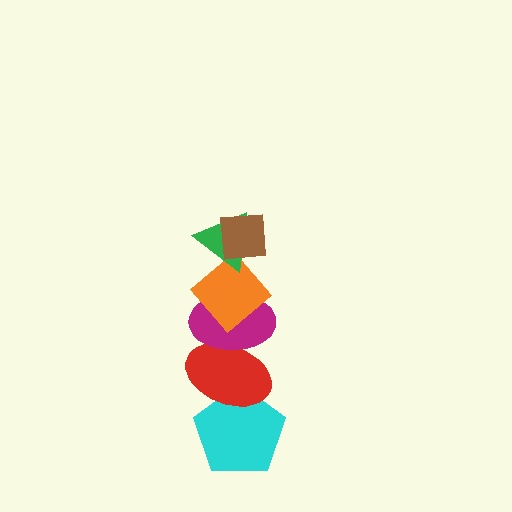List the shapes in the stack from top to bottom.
From top to bottom: the brown square, the green triangle, the orange diamond, the magenta ellipse, the red ellipse, the cyan pentagon.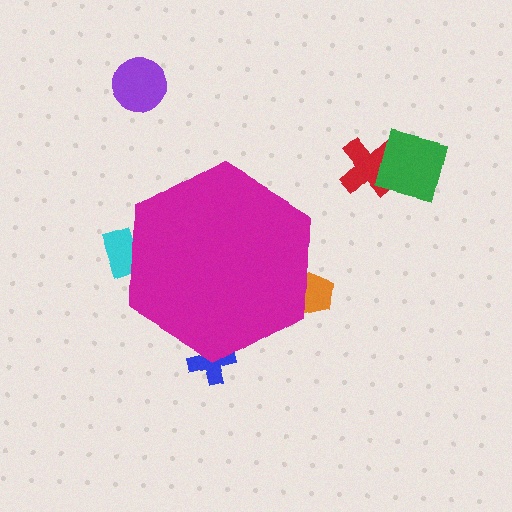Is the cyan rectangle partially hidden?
Yes, the cyan rectangle is partially hidden behind the magenta hexagon.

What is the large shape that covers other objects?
A magenta hexagon.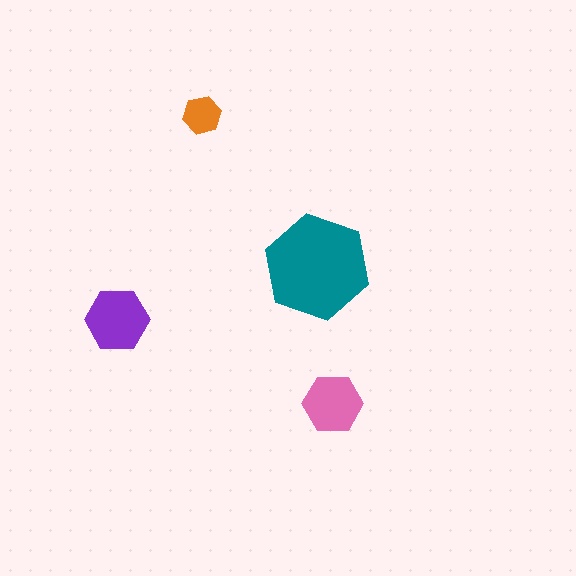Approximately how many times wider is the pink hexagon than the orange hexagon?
About 1.5 times wider.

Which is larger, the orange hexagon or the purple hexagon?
The purple one.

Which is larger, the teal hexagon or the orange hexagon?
The teal one.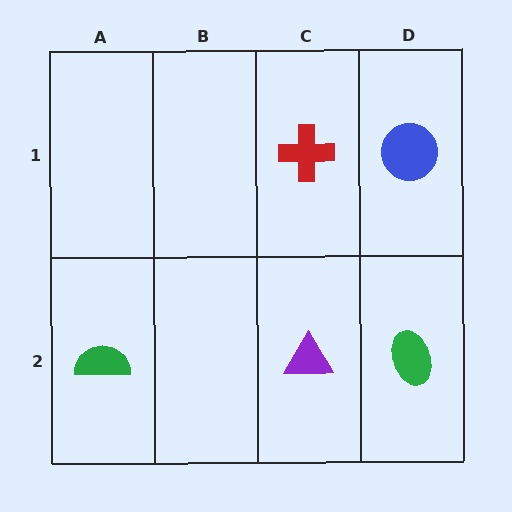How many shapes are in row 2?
3 shapes.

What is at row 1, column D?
A blue circle.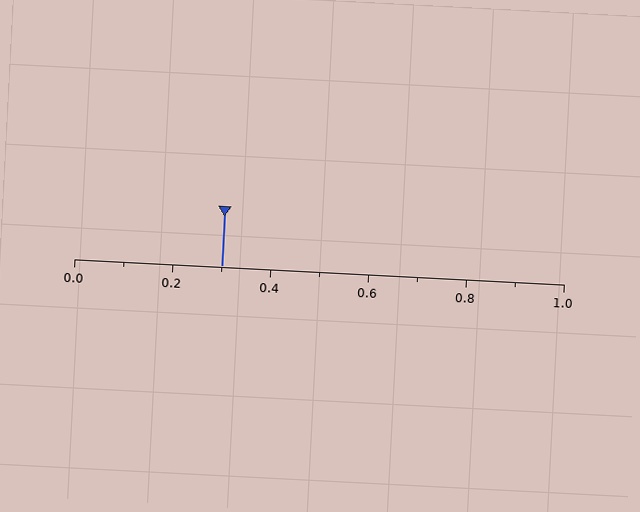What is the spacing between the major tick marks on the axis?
The major ticks are spaced 0.2 apart.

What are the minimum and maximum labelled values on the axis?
The axis runs from 0.0 to 1.0.